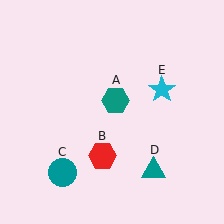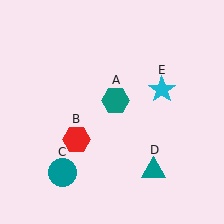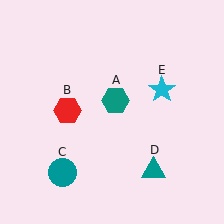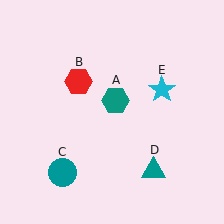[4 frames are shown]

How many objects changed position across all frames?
1 object changed position: red hexagon (object B).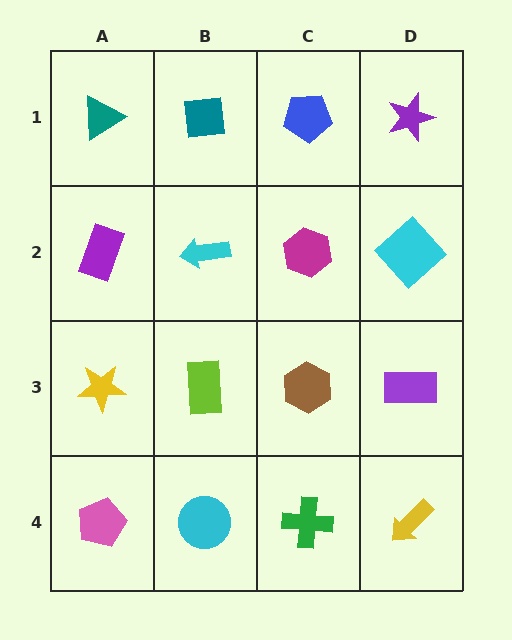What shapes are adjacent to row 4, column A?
A yellow star (row 3, column A), a cyan circle (row 4, column B).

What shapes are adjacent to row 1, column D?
A cyan diamond (row 2, column D), a blue pentagon (row 1, column C).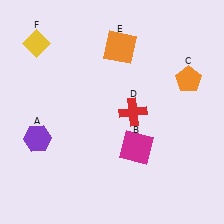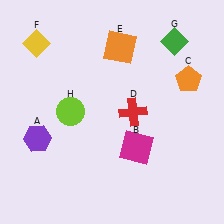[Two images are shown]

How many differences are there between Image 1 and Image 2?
There are 2 differences between the two images.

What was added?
A green diamond (G), a lime circle (H) were added in Image 2.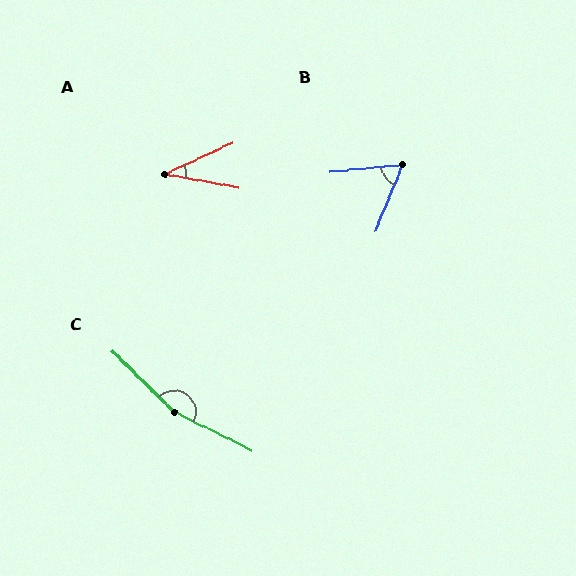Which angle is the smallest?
A, at approximately 35 degrees.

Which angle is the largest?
C, at approximately 162 degrees.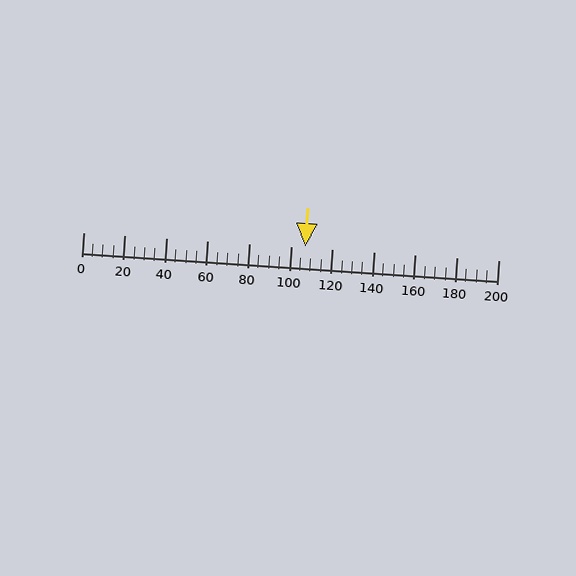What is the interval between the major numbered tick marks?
The major tick marks are spaced 20 units apart.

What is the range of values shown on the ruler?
The ruler shows values from 0 to 200.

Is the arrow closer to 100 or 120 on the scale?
The arrow is closer to 100.